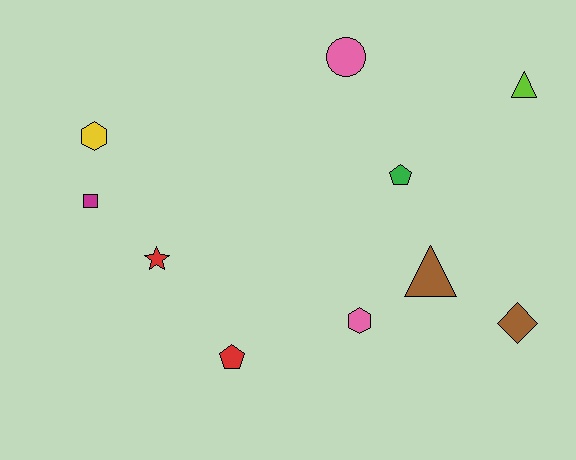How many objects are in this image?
There are 10 objects.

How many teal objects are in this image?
There are no teal objects.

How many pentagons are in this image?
There are 2 pentagons.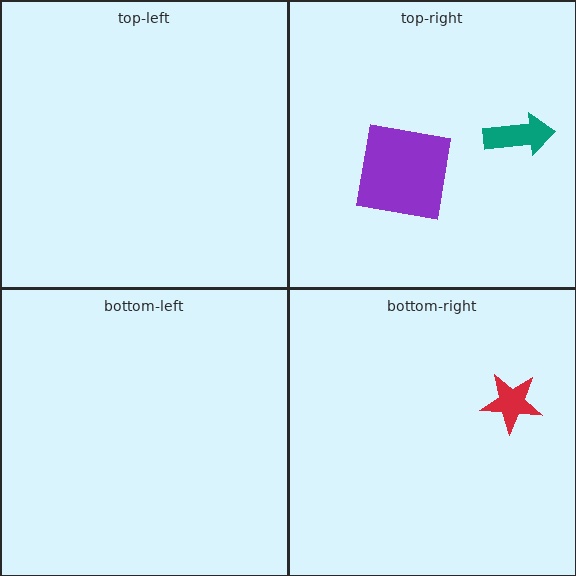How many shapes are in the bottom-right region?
1.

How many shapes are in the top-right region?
2.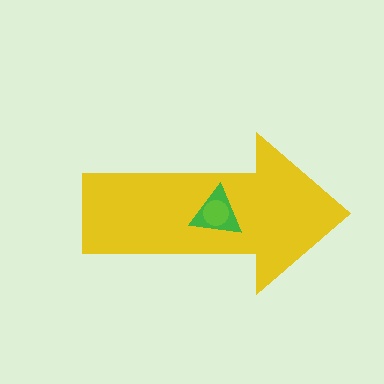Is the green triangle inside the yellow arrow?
Yes.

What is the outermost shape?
The yellow arrow.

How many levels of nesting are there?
3.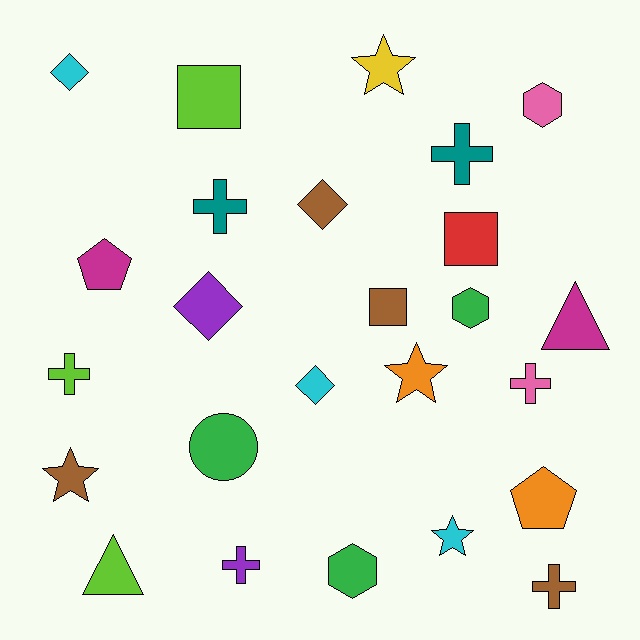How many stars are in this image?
There are 4 stars.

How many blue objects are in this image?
There are no blue objects.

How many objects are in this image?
There are 25 objects.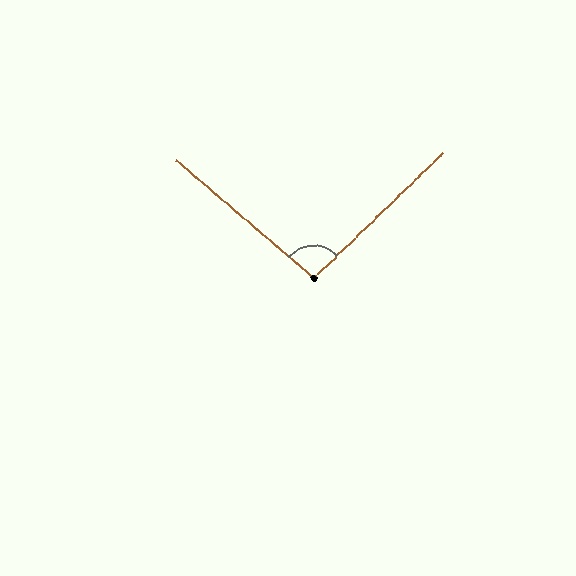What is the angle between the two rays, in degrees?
Approximately 95 degrees.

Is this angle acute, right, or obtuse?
It is obtuse.